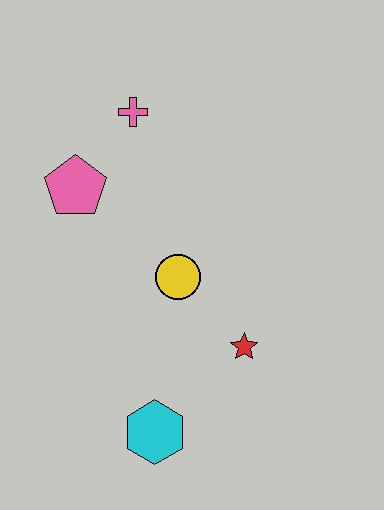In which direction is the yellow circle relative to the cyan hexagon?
The yellow circle is above the cyan hexagon.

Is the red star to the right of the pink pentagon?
Yes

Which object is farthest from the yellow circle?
The pink cross is farthest from the yellow circle.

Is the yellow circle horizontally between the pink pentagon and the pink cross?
No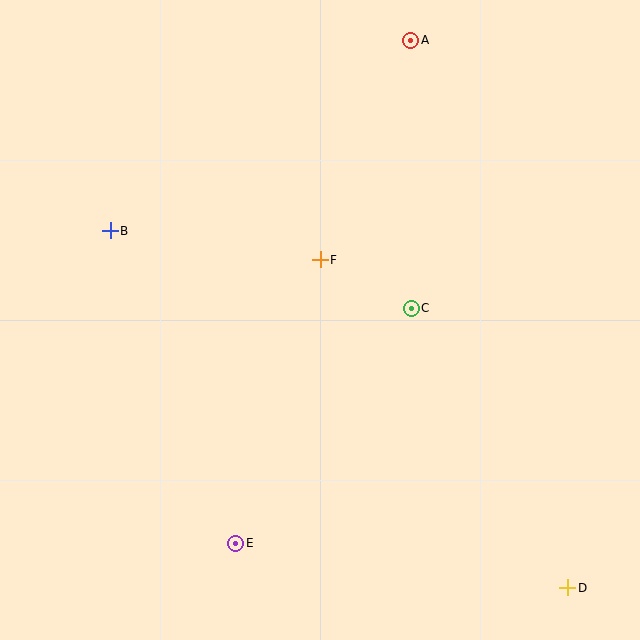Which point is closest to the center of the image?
Point F at (320, 260) is closest to the center.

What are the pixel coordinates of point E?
Point E is at (236, 543).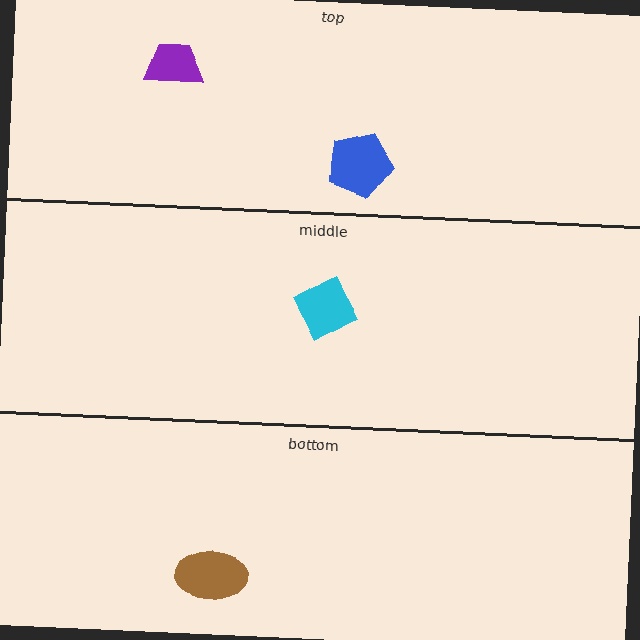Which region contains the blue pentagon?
The top region.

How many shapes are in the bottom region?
1.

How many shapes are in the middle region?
1.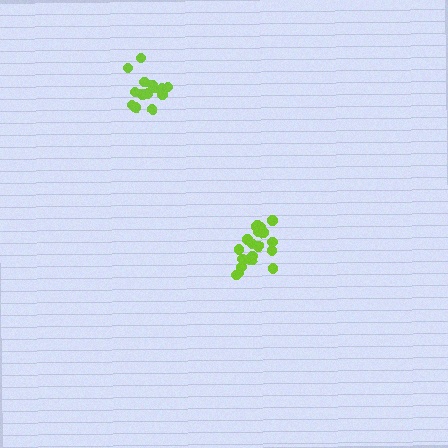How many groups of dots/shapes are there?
There are 2 groups.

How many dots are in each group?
Group 1: 20 dots, Group 2: 15 dots (35 total).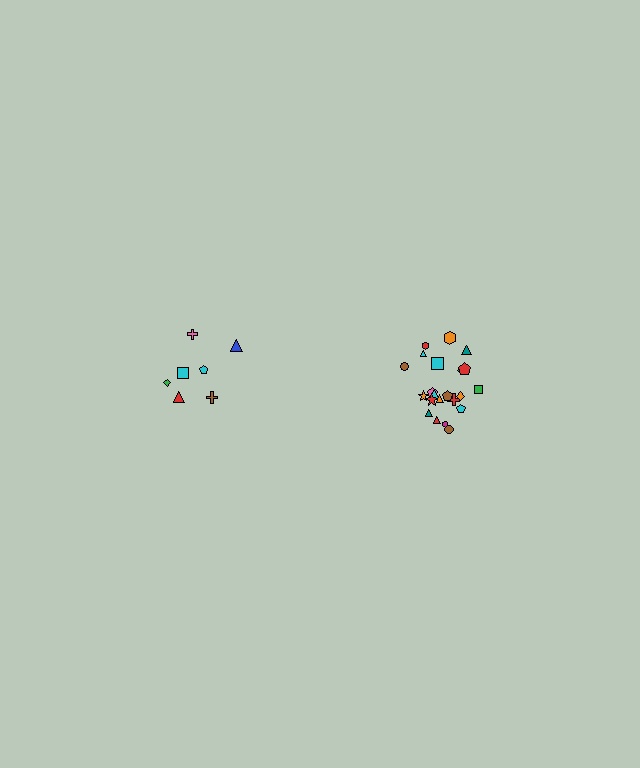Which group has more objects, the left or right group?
The right group.